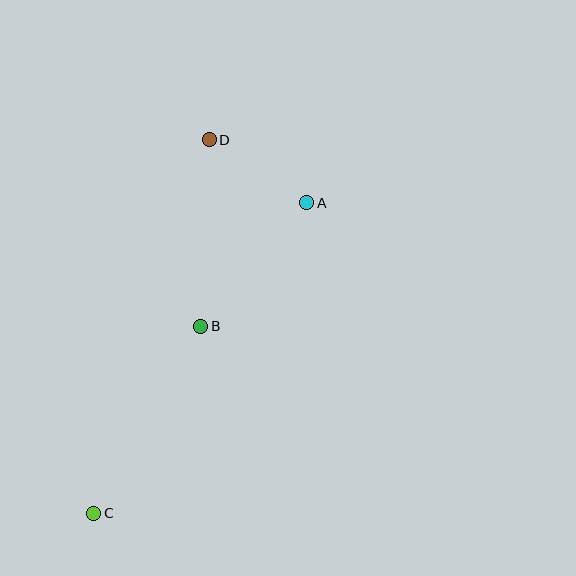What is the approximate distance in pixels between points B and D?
The distance between B and D is approximately 187 pixels.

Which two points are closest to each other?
Points A and D are closest to each other.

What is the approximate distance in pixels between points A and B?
The distance between A and B is approximately 163 pixels.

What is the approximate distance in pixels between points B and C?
The distance between B and C is approximately 215 pixels.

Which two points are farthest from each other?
Points C and D are farthest from each other.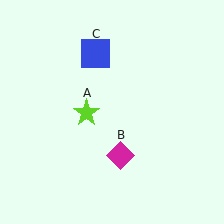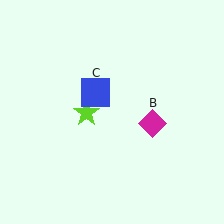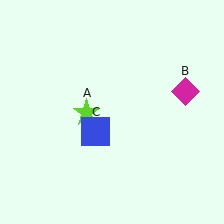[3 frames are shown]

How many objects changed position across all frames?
2 objects changed position: magenta diamond (object B), blue square (object C).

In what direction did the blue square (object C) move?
The blue square (object C) moved down.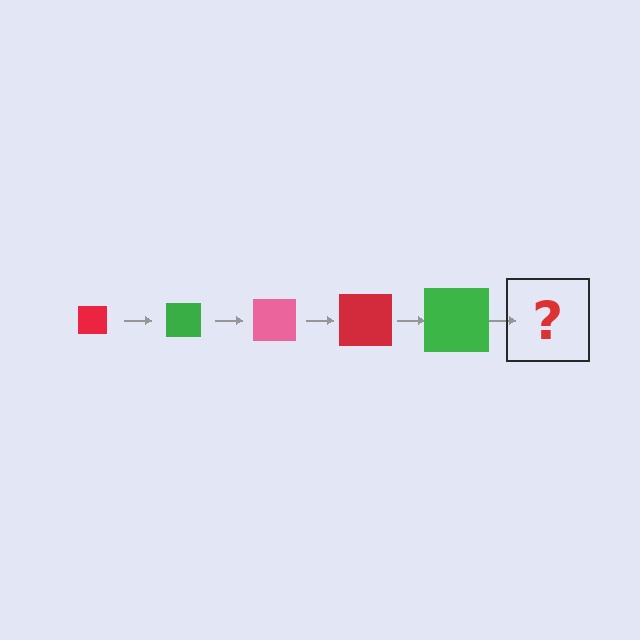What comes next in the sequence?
The next element should be a pink square, larger than the previous one.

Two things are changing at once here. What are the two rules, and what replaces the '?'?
The two rules are that the square grows larger each step and the color cycles through red, green, and pink. The '?' should be a pink square, larger than the previous one.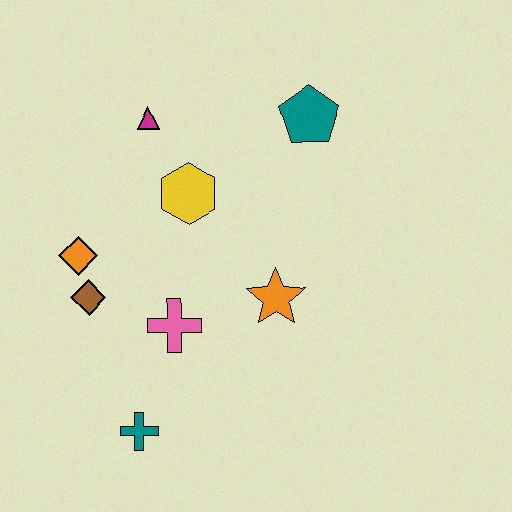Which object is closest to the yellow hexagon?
The magenta triangle is closest to the yellow hexagon.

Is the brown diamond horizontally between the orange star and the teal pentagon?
No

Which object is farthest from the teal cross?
The teal pentagon is farthest from the teal cross.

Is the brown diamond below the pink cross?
No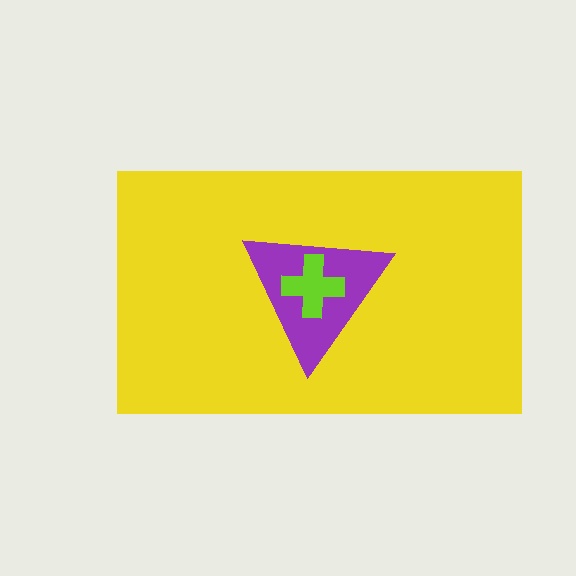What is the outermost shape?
The yellow rectangle.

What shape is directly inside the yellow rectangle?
The purple triangle.